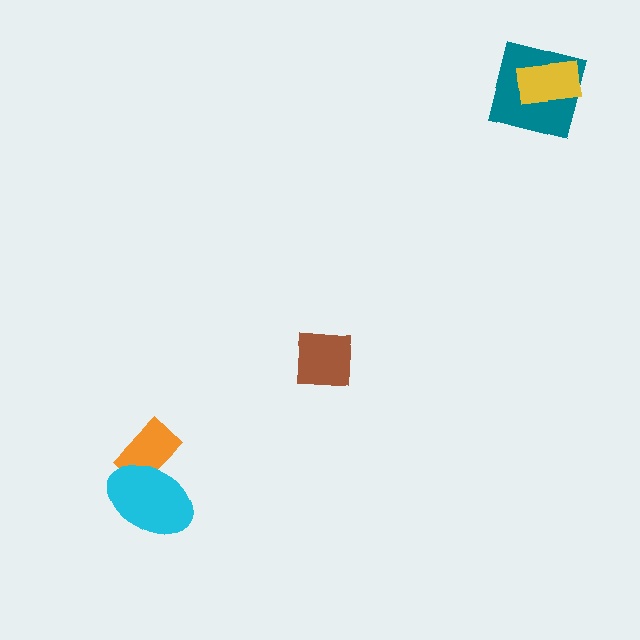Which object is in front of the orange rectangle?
The cyan ellipse is in front of the orange rectangle.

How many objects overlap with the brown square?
0 objects overlap with the brown square.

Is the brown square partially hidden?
No, no other shape covers it.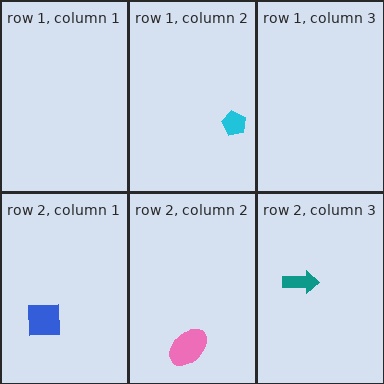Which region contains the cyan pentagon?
The row 1, column 2 region.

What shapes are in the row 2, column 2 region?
The pink ellipse.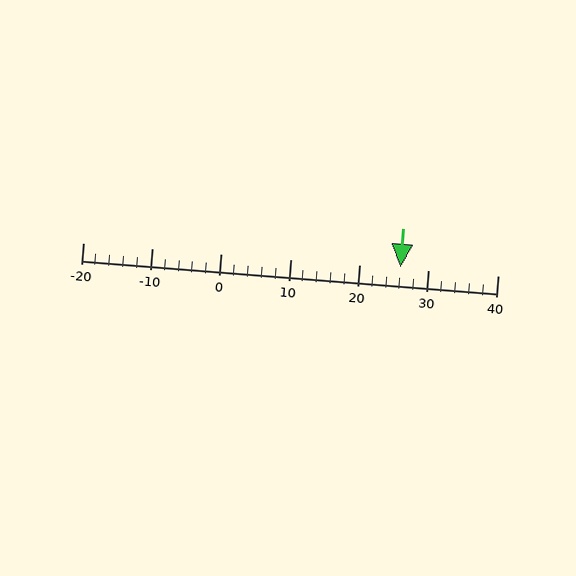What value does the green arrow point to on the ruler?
The green arrow points to approximately 26.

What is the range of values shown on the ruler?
The ruler shows values from -20 to 40.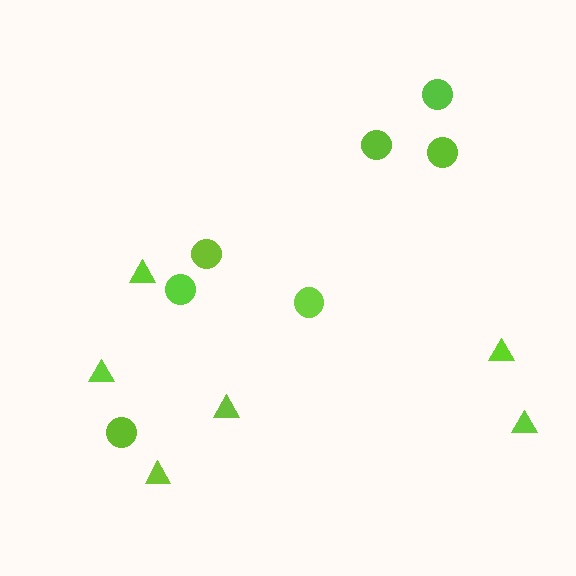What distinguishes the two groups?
There are 2 groups: one group of circles (7) and one group of triangles (6).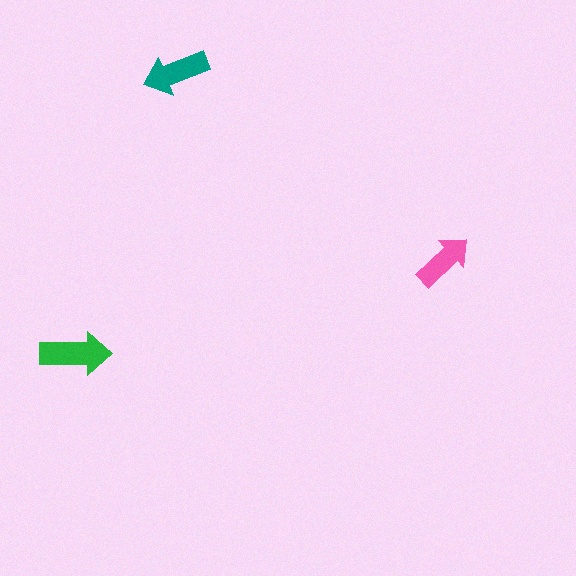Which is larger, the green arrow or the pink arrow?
The green one.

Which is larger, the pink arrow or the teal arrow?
The teal one.